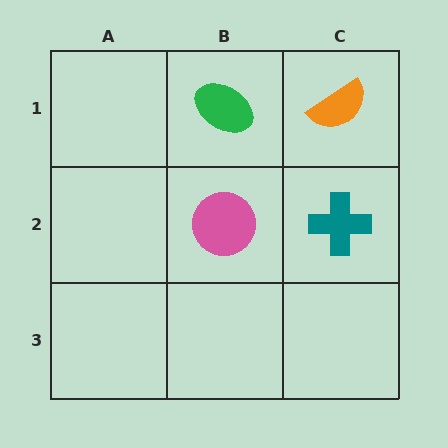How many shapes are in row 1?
2 shapes.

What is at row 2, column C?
A teal cross.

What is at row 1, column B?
A green ellipse.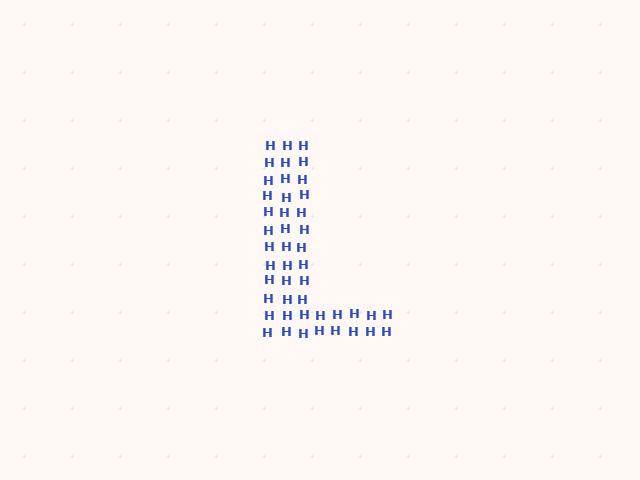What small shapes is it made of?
It is made of small letter H's.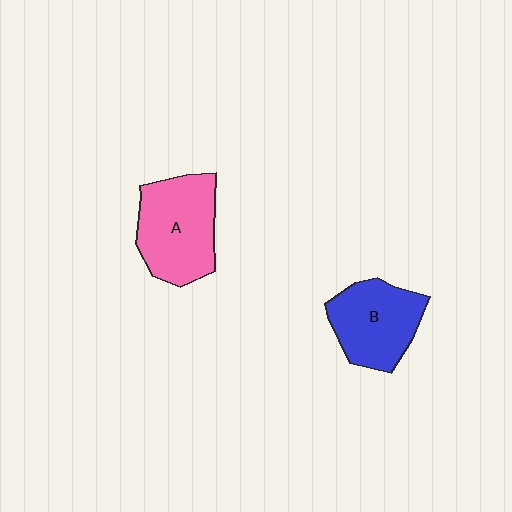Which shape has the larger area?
Shape A (pink).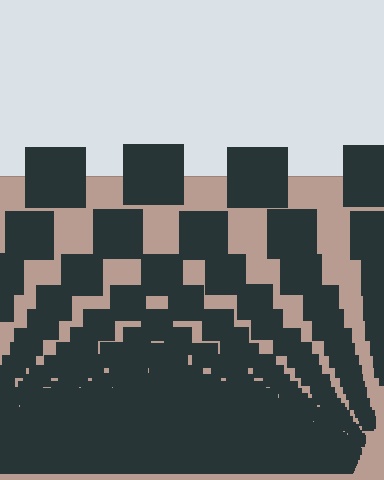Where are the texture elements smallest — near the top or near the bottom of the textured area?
Near the bottom.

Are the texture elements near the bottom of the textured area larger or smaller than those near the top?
Smaller. The gradient is inverted — elements near the bottom are smaller and denser.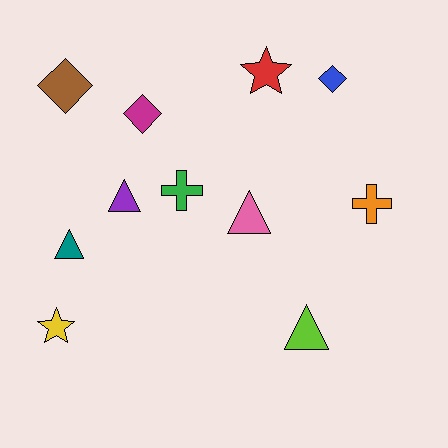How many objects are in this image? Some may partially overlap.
There are 11 objects.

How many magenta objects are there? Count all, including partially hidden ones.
There is 1 magenta object.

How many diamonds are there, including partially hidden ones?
There are 3 diamonds.